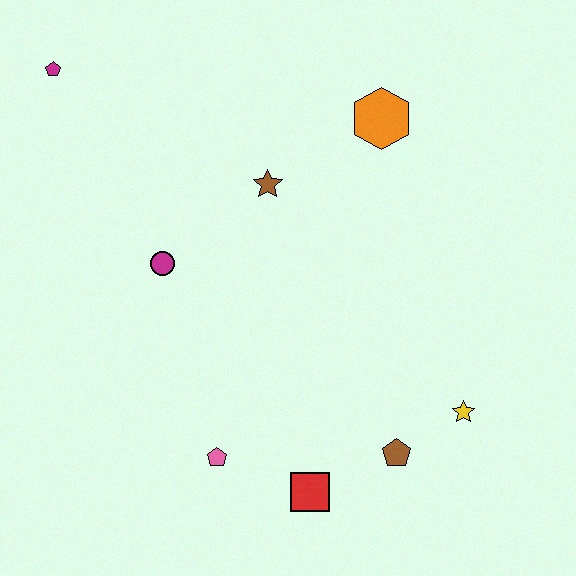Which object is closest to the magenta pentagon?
The magenta circle is closest to the magenta pentagon.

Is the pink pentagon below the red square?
No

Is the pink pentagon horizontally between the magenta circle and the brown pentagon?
Yes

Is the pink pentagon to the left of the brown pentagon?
Yes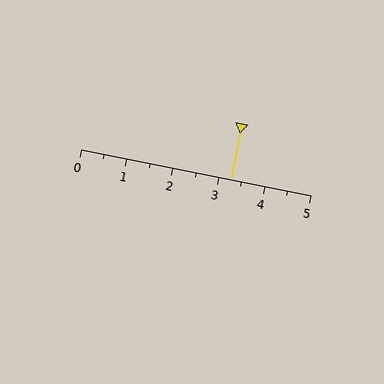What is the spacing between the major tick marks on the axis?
The major ticks are spaced 1 apart.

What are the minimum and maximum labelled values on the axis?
The axis runs from 0 to 5.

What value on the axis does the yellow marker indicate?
The marker indicates approximately 3.2.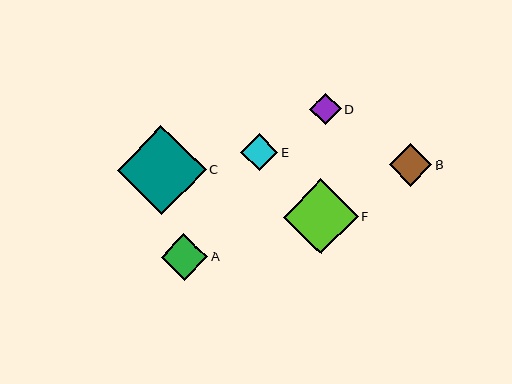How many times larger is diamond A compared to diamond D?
Diamond A is approximately 1.5 times the size of diamond D.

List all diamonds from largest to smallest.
From largest to smallest: C, F, A, B, E, D.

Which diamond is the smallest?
Diamond D is the smallest with a size of approximately 31 pixels.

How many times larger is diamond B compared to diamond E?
Diamond B is approximately 1.2 times the size of diamond E.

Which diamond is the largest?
Diamond C is the largest with a size of approximately 89 pixels.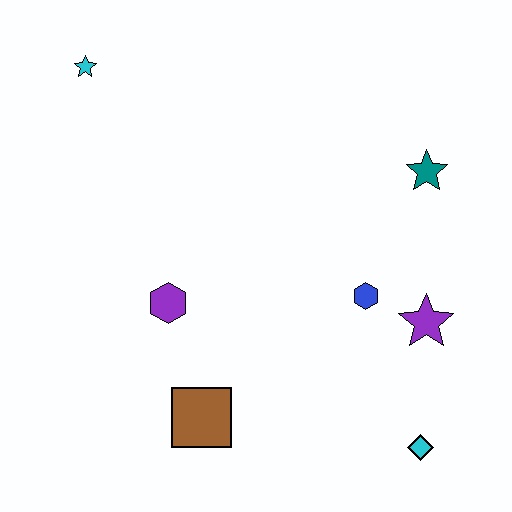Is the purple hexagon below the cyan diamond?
No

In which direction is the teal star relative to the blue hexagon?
The teal star is above the blue hexagon.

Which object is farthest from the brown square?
The cyan star is farthest from the brown square.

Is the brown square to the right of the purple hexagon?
Yes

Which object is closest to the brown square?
The purple hexagon is closest to the brown square.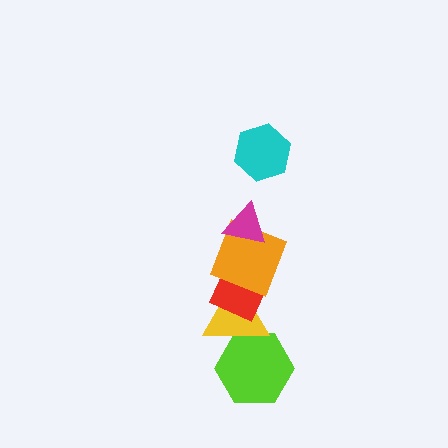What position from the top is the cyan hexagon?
The cyan hexagon is 1st from the top.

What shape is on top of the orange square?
The magenta triangle is on top of the orange square.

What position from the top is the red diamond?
The red diamond is 4th from the top.